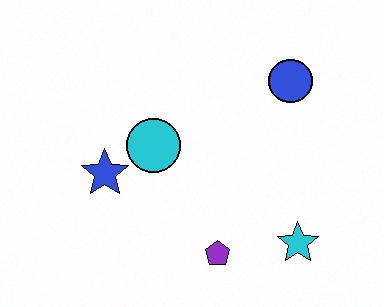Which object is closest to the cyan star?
The purple pentagon is closest to the cyan star.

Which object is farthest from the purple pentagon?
The blue circle is farthest from the purple pentagon.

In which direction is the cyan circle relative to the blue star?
The cyan circle is to the right of the blue star.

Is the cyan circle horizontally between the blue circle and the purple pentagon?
No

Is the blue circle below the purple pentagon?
No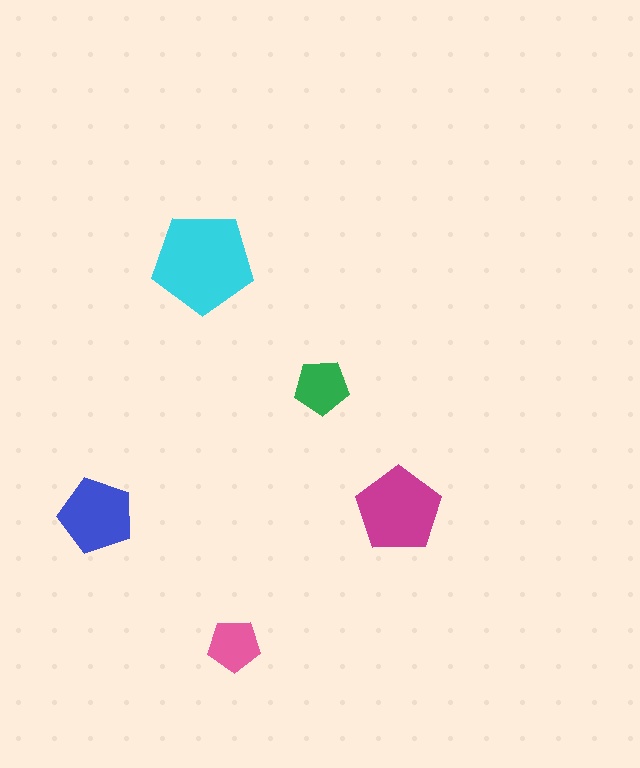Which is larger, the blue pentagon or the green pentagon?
The blue one.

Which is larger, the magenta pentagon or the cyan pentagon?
The cyan one.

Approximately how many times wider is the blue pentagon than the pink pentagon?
About 1.5 times wider.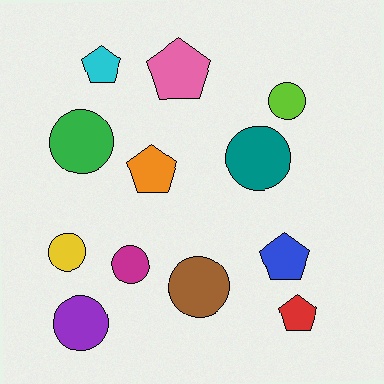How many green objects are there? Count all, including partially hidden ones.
There is 1 green object.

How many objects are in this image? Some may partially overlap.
There are 12 objects.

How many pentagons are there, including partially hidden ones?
There are 5 pentagons.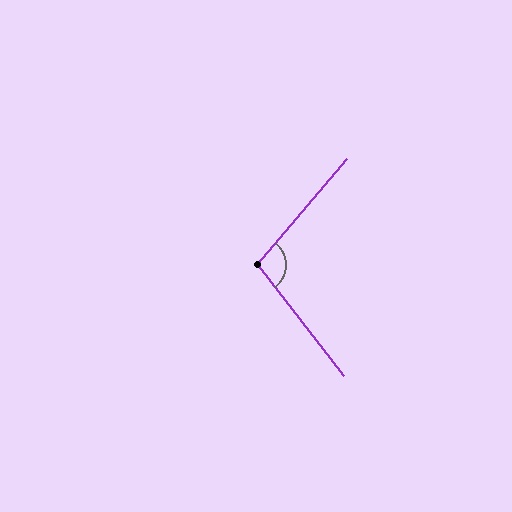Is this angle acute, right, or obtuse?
It is obtuse.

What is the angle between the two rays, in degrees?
Approximately 102 degrees.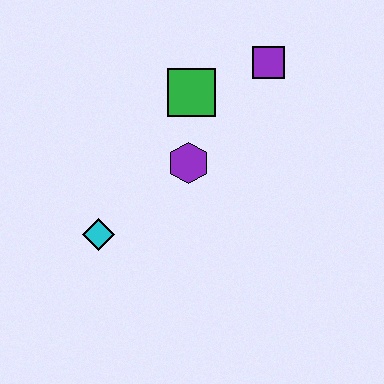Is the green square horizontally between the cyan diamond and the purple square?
Yes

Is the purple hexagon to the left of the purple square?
Yes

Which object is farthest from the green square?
The cyan diamond is farthest from the green square.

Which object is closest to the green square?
The purple hexagon is closest to the green square.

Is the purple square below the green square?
No